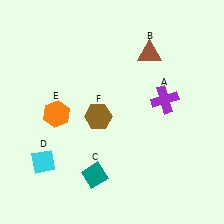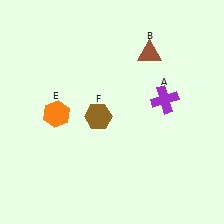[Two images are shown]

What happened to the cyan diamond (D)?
The cyan diamond (D) was removed in Image 2. It was in the bottom-left area of Image 1.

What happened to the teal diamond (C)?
The teal diamond (C) was removed in Image 2. It was in the bottom-left area of Image 1.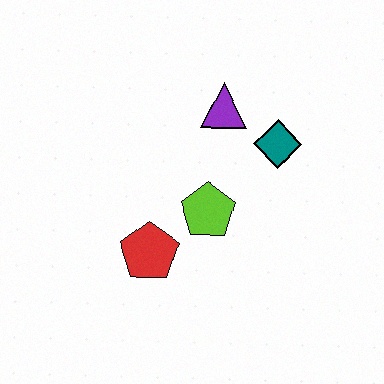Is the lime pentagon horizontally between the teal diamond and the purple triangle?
No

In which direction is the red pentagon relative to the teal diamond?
The red pentagon is to the left of the teal diamond.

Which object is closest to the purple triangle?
The teal diamond is closest to the purple triangle.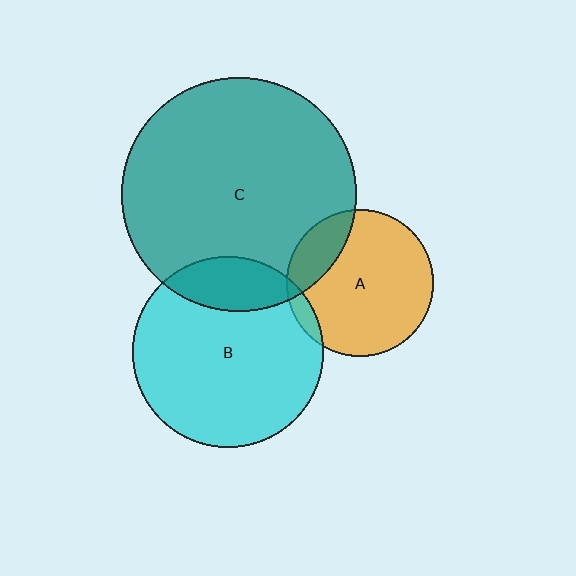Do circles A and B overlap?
Yes.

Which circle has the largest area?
Circle C (teal).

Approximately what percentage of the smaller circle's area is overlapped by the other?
Approximately 5%.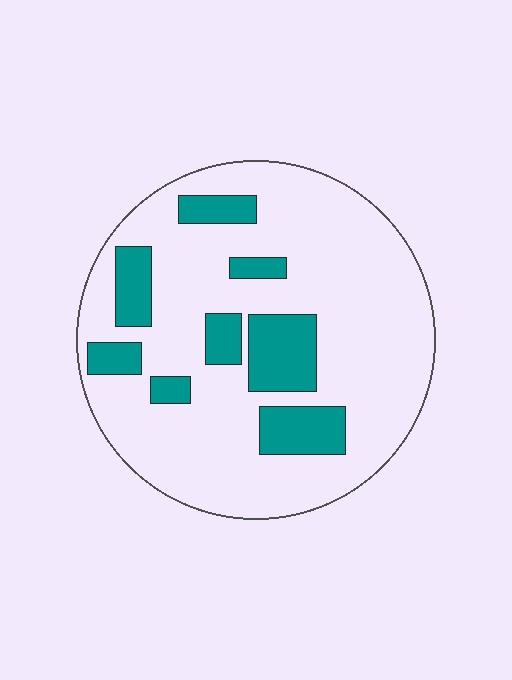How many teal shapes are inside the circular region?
8.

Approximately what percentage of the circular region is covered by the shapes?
Approximately 20%.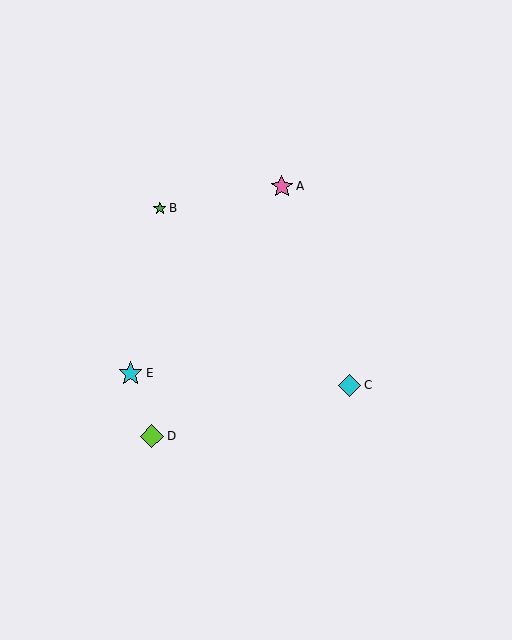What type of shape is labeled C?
Shape C is a cyan diamond.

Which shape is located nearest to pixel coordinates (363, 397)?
The cyan diamond (labeled C) at (350, 385) is nearest to that location.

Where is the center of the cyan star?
The center of the cyan star is at (131, 373).